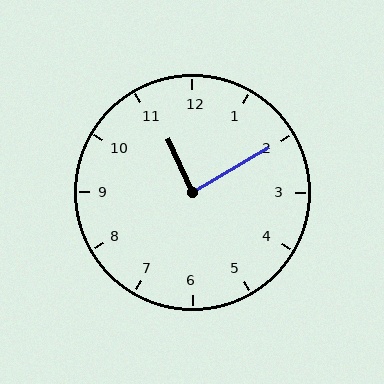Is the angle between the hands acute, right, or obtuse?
It is right.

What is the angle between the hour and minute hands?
Approximately 85 degrees.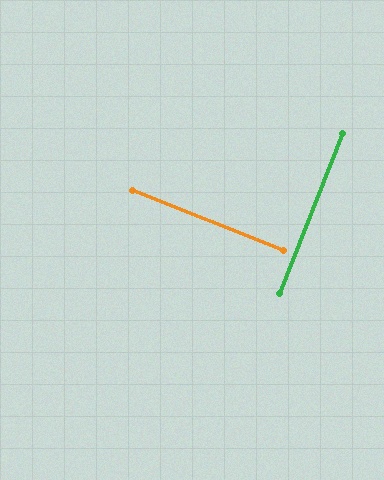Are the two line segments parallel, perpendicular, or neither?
Perpendicular — they meet at approximately 90°.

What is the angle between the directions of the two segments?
Approximately 90 degrees.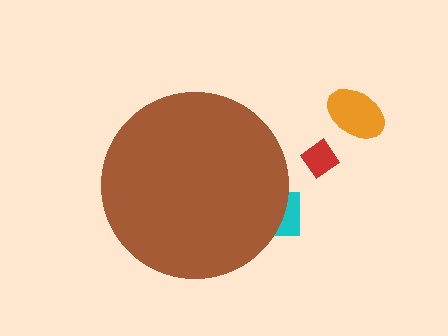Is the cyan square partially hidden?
Yes, the cyan square is partially hidden behind the brown circle.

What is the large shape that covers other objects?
A brown circle.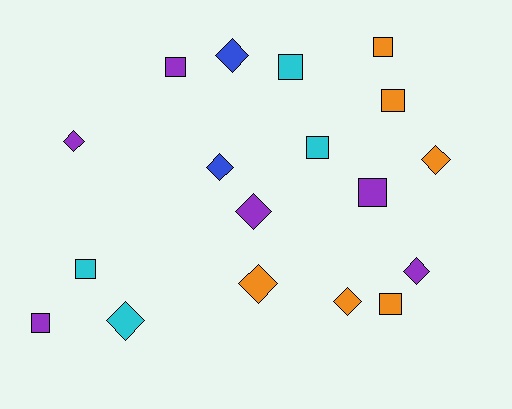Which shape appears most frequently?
Diamond, with 9 objects.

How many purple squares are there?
There are 3 purple squares.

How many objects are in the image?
There are 18 objects.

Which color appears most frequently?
Orange, with 6 objects.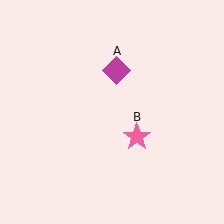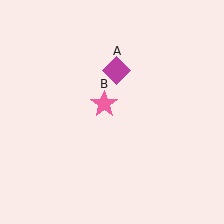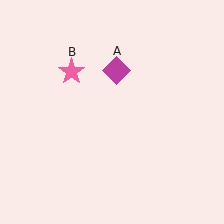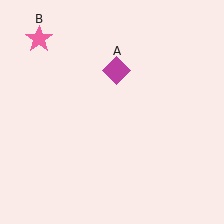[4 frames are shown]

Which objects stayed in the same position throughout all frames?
Magenta diamond (object A) remained stationary.